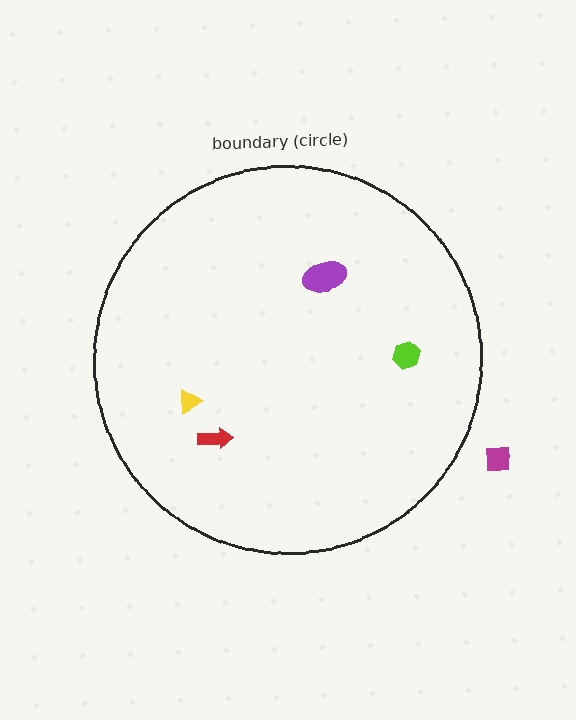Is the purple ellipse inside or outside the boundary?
Inside.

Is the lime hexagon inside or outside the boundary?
Inside.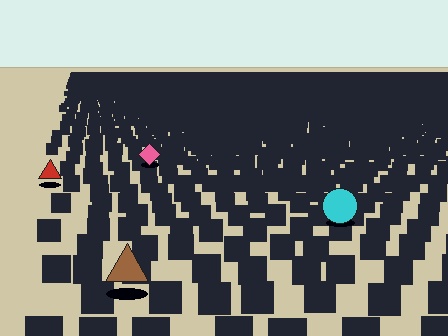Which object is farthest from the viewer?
The pink diamond is farthest from the viewer. It appears smaller and the ground texture around it is denser.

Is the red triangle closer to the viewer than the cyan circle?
No. The cyan circle is closer — you can tell from the texture gradient: the ground texture is coarser near it.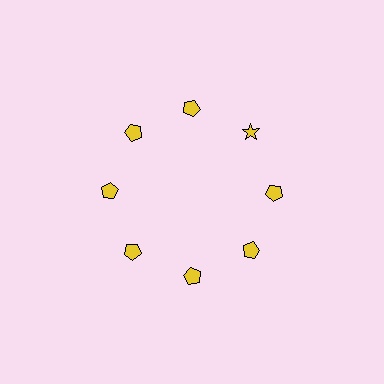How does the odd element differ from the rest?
It has a different shape: star instead of pentagon.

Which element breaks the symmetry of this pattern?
The yellow star at roughly the 2 o'clock position breaks the symmetry. All other shapes are yellow pentagons.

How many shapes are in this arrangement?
There are 8 shapes arranged in a ring pattern.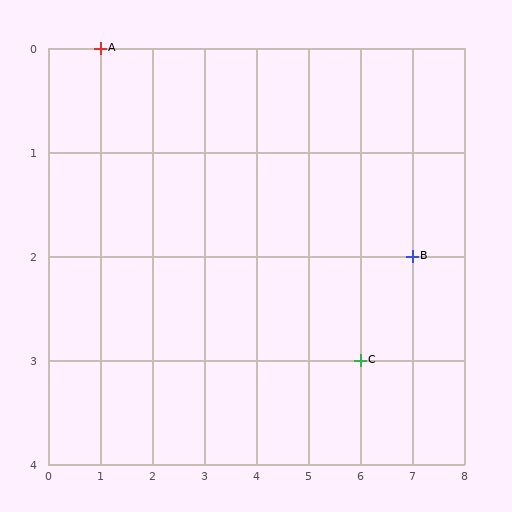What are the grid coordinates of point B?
Point B is at grid coordinates (7, 2).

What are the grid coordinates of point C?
Point C is at grid coordinates (6, 3).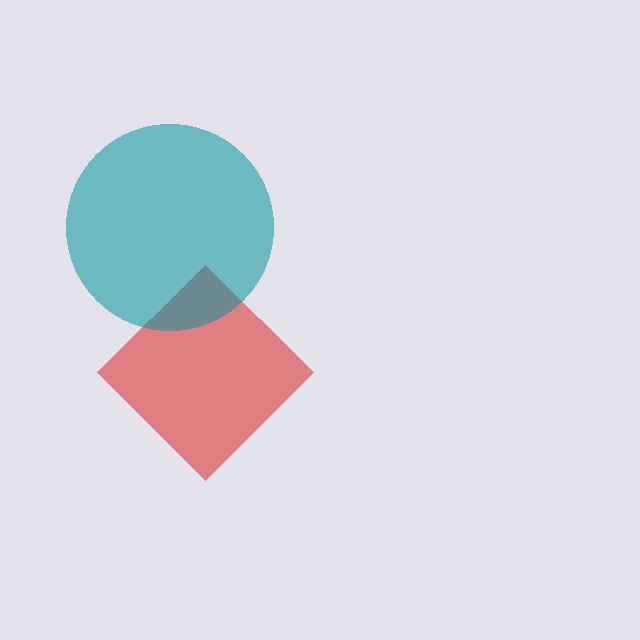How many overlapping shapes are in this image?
There are 2 overlapping shapes in the image.